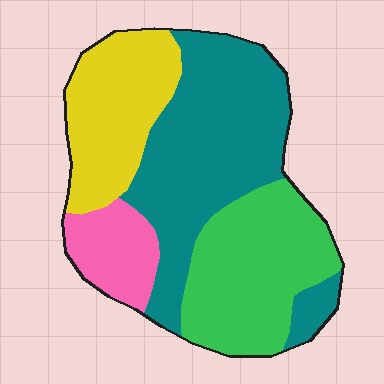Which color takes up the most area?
Teal, at roughly 40%.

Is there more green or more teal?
Teal.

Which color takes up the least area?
Pink, at roughly 10%.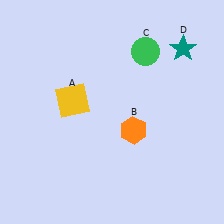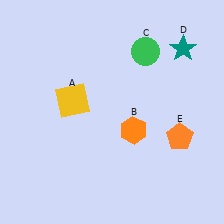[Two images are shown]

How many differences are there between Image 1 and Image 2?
There is 1 difference between the two images.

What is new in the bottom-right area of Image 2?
An orange pentagon (E) was added in the bottom-right area of Image 2.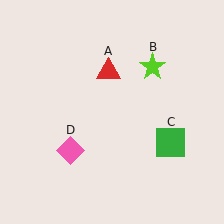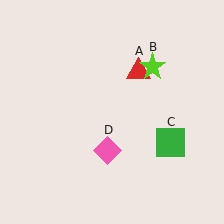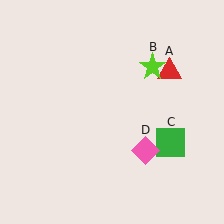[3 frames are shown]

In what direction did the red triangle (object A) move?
The red triangle (object A) moved right.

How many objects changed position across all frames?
2 objects changed position: red triangle (object A), pink diamond (object D).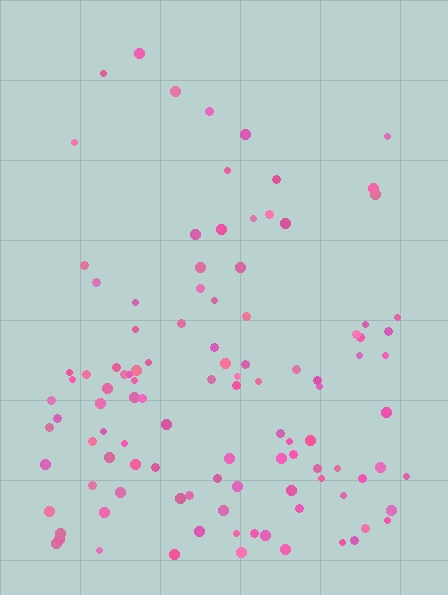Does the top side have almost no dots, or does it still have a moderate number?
Still a moderate number, just noticeably fewer than the bottom.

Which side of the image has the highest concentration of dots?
The bottom.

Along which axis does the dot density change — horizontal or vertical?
Vertical.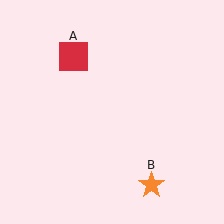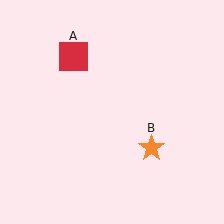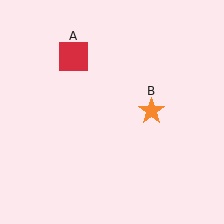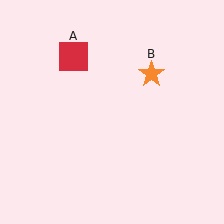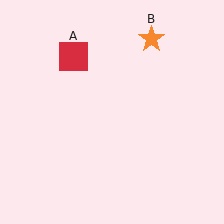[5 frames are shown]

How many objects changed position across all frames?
1 object changed position: orange star (object B).